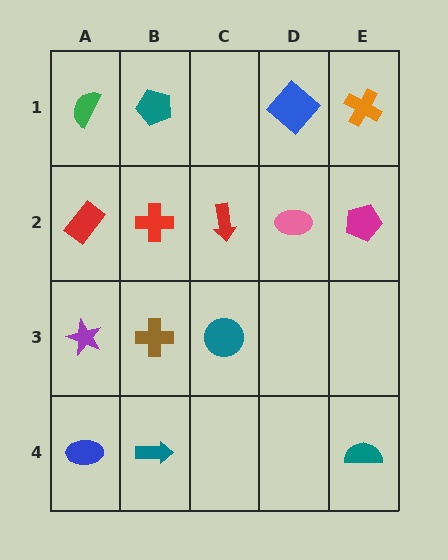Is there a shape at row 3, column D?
No, that cell is empty.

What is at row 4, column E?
A teal semicircle.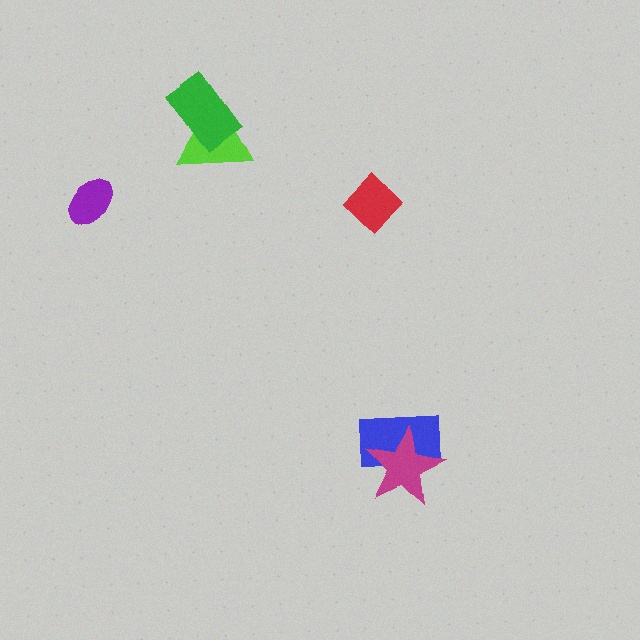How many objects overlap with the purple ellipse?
0 objects overlap with the purple ellipse.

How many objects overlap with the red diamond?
0 objects overlap with the red diamond.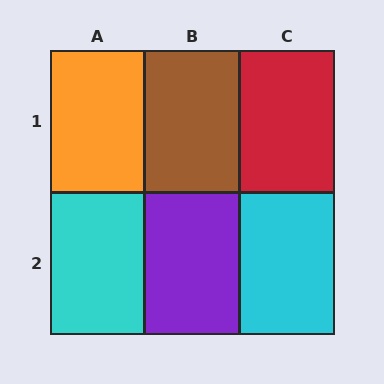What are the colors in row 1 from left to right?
Orange, brown, red.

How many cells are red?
1 cell is red.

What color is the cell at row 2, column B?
Purple.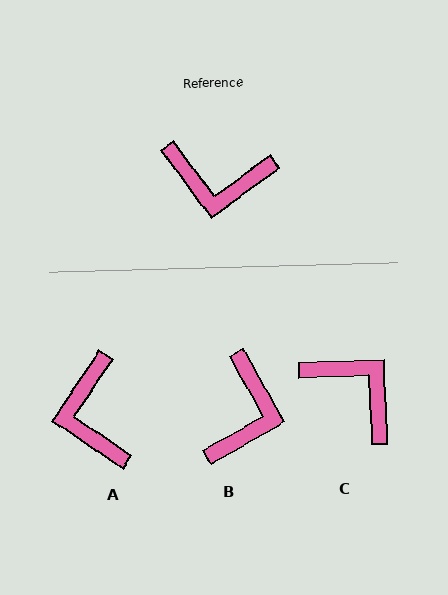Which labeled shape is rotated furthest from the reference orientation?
C, about 145 degrees away.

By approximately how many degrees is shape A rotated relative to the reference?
Approximately 71 degrees clockwise.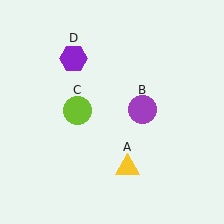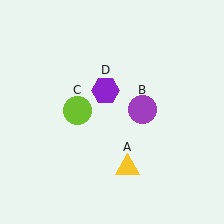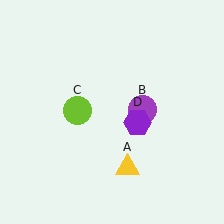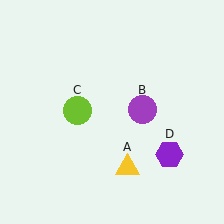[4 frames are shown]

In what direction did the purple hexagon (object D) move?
The purple hexagon (object D) moved down and to the right.